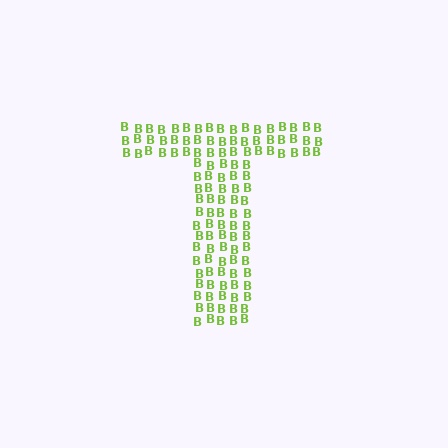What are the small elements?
The small elements are letter B's.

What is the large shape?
The large shape is the letter T.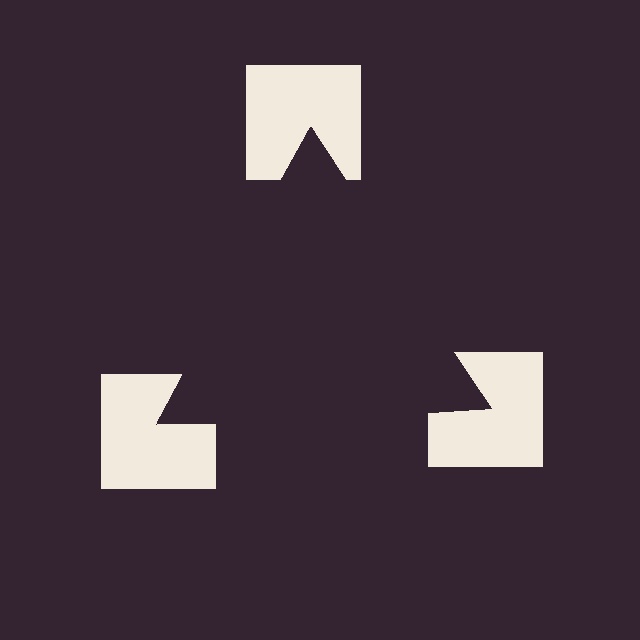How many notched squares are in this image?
There are 3 — one at each vertex of the illusory triangle.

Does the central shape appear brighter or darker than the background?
It typically appears slightly darker than the background, even though no actual brightness change is drawn.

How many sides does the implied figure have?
3 sides.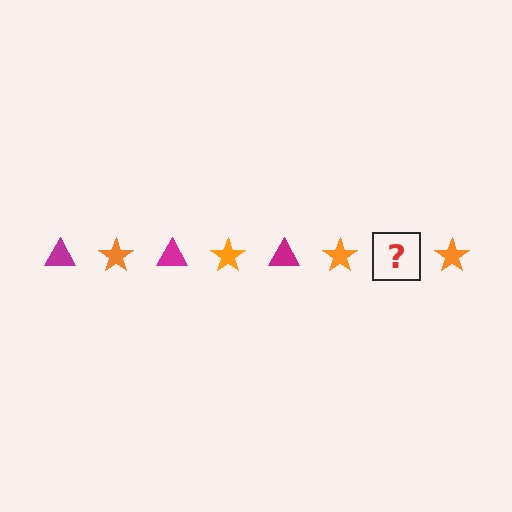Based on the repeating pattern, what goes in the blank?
The blank should be a magenta triangle.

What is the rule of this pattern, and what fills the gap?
The rule is that the pattern alternates between magenta triangle and orange star. The gap should be filled with a magenta triangle.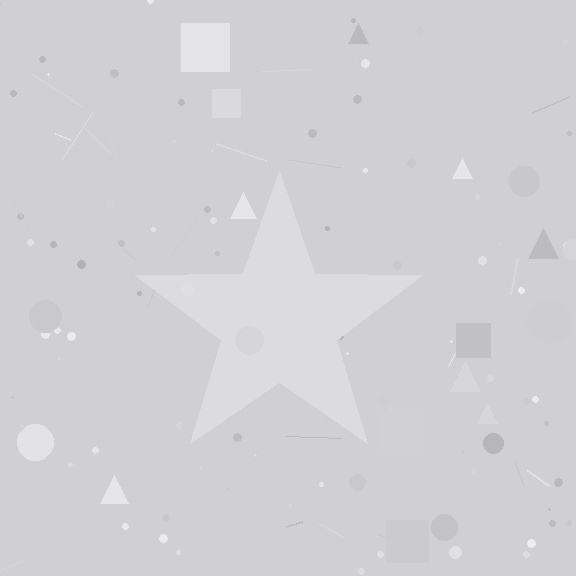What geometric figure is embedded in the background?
A star is embedded in the background.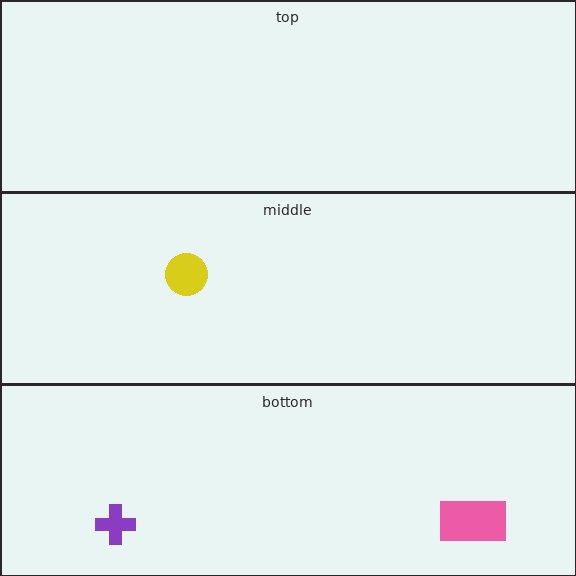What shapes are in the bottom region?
The purple cross, the pink rectangle.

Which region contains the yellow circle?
The middle region.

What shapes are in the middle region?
The yellow circle.